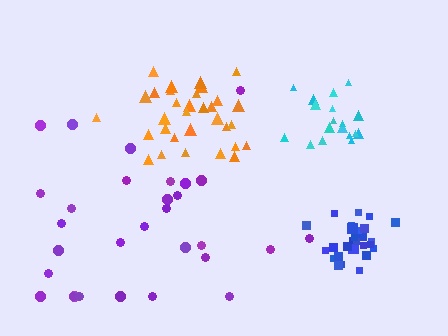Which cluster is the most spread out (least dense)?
Purple.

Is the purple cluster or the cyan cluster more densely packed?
Cyan.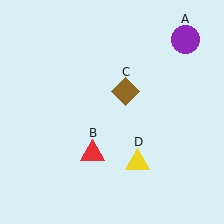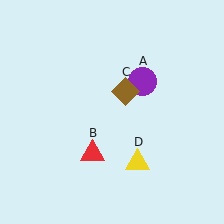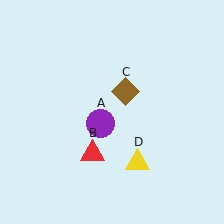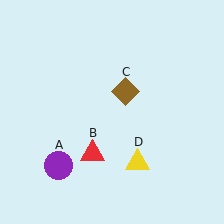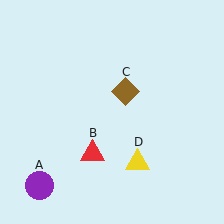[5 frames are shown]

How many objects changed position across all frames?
1 object changed position: purple circle (object A).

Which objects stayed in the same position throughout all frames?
Red triangle (object B) and brown diamond (object C) and yellow triangle (object D) remained stationary.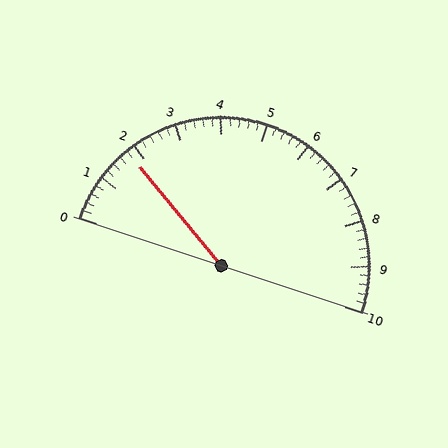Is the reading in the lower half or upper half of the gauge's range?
The reading is in the lower half of the range (0 to 10).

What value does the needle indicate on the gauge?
The needle indicates approximately 1.8.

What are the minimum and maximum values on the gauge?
The gauge ranges from 0 to 10.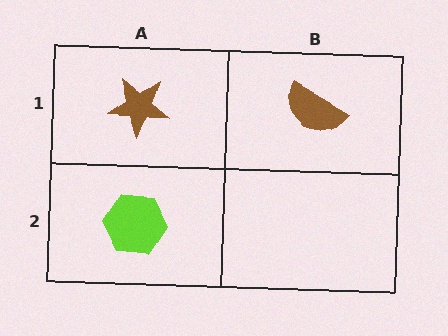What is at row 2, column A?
A lime hexagon.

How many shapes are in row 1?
2 shapes.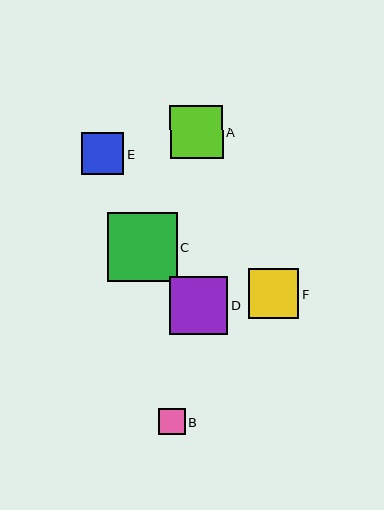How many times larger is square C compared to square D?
Square C is approximately 1.2 times the size of square D.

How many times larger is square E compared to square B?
Square E is approximately 1.6 times the size of square B.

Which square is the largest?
Square C is the largest with a size of approximately 70 pixels.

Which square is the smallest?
Square B is the smallest with a size of approximately 26 pixels.